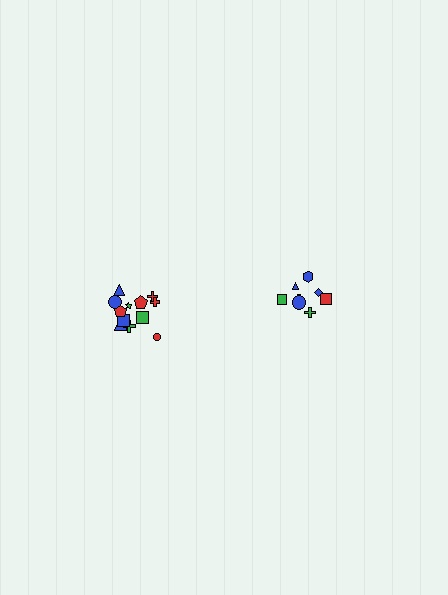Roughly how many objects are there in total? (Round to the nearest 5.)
Roughly 20 objects in total.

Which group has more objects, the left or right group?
The left group.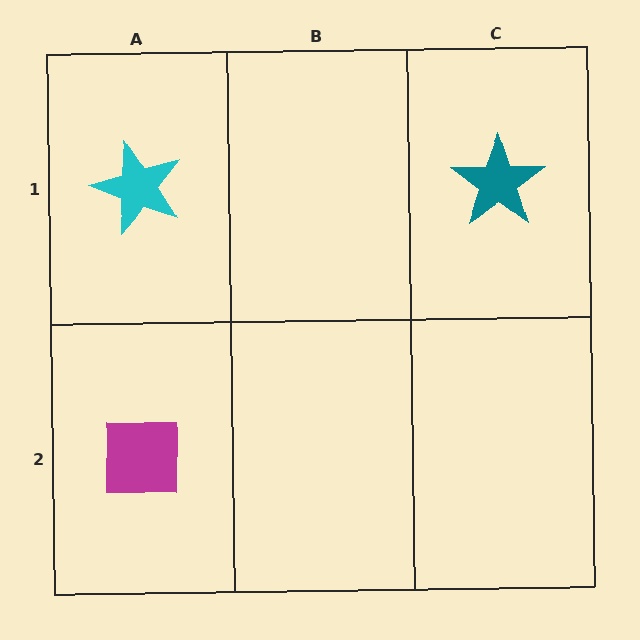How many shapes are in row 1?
2 shapes.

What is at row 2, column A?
A magenta square.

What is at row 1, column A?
A cyan star.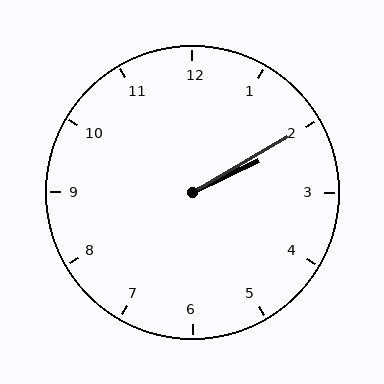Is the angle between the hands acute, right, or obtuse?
It is acute.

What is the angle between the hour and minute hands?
Approximately 5 degrees.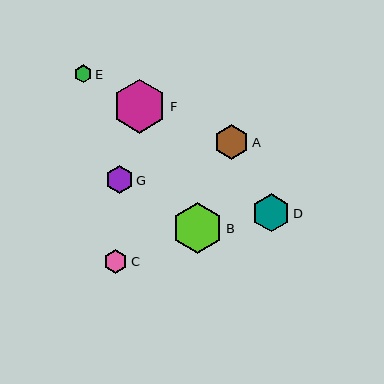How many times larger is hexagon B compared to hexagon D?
Hexagon B is approximately 1.4 times the size of hexagon D.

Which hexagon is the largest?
Hexagon F is the largest with a size of approximately 54 pixels.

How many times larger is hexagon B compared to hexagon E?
Hexagon B is approximately 2.9 times the size of hexagon E.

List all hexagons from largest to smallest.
From largest to smallest: F, B, D, A, G, C, E.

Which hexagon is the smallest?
Hexagon E is the smallest with a size of approximately 18 pixels.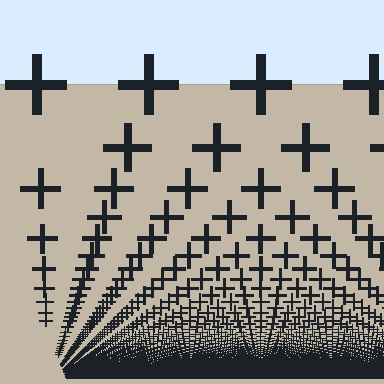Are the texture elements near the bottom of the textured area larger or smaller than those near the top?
Smaller. The gradient is inverted — elements near the bottom are smaller and denser.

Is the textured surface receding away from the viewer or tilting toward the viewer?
The surface appears to tilt toward the viewer. Texture elements get larger and sparser toward the top.